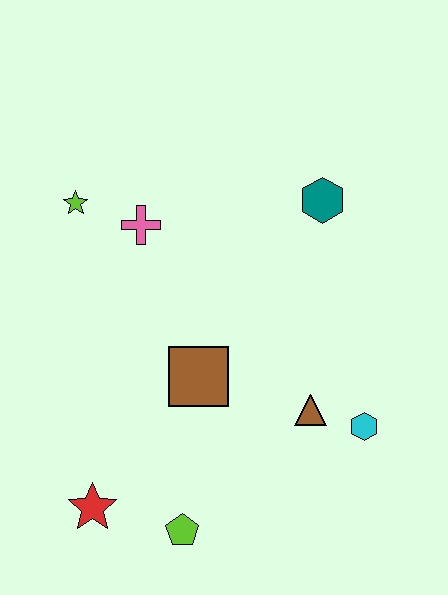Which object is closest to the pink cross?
The lime star is closest to the pink cross.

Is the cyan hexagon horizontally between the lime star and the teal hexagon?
No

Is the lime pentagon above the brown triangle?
No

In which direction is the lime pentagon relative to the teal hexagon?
The lime pentagon is below the teal hexagon.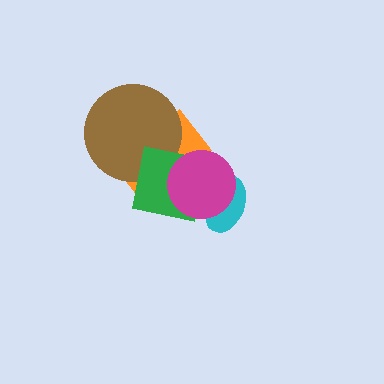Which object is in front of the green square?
The magenta circle is in front of the green square.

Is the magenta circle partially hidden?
No, no other shape covers it.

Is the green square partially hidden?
Yes, it is partially covered by another shape.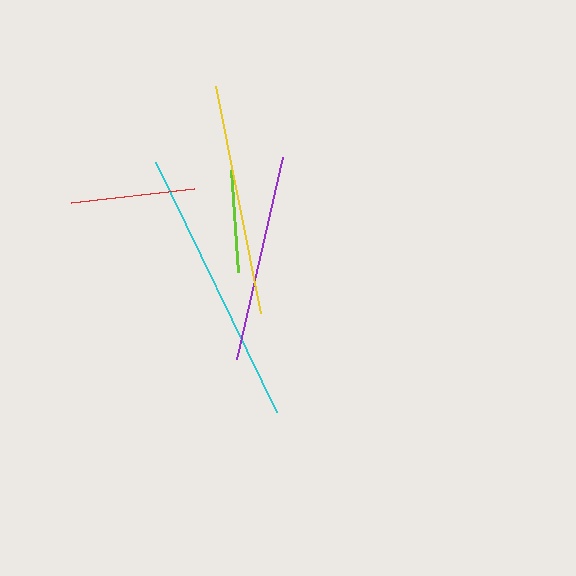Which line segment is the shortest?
The lime line is the shortest at approximately 103 pixels.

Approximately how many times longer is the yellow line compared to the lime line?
The yellow line is approximately 2.2 times the length of the lime line.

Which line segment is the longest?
The cyan line is the longest at approximately 278 pixels.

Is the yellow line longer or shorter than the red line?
The yellow line is longer than the red line.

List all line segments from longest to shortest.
From longest to shortest: cyan, yellow, purple, red, lime.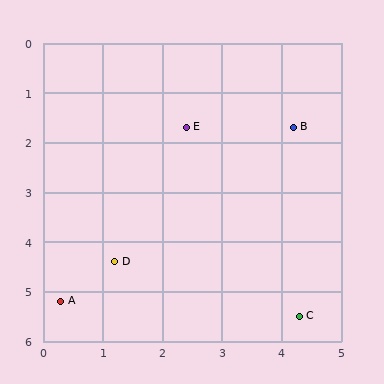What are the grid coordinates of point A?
Point A is at approximately (0.3, 5.2).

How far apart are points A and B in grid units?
Points A and B are about 5.2 grid units apart.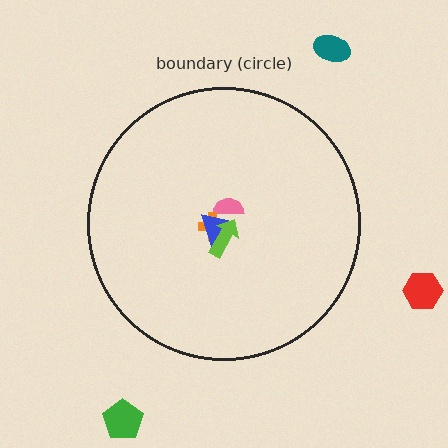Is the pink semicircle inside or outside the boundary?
Inside.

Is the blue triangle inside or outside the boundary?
Inside.